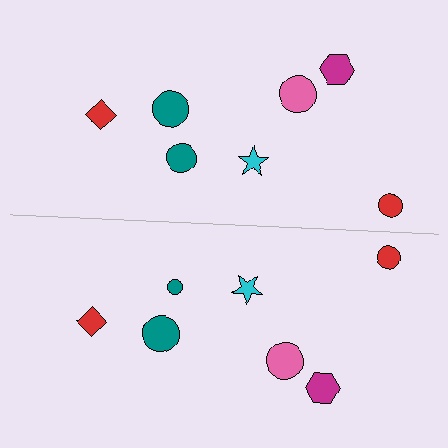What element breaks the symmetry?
The teal circle on the bottom side has a different size than its mirror counterpart.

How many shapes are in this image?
There are 14 shapes in this image.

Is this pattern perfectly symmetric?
No, the pattern is not perfectly symmetric. The teal circle on the bottom side has a different size than its mirror counterpart.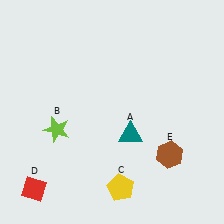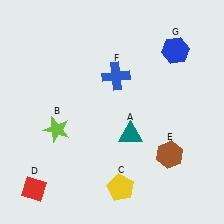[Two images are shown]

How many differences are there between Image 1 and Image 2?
There are 2 differences between the two images.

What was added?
A blue cross (F), a blue hexagon (G) were added in Image 2.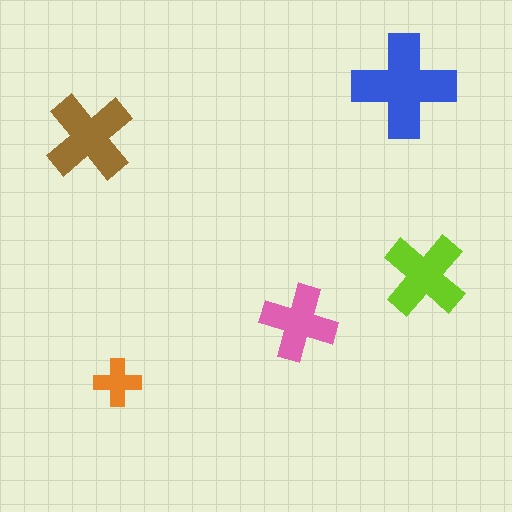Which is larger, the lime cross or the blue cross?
The blue one.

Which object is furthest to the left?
The brown cross is leftmost.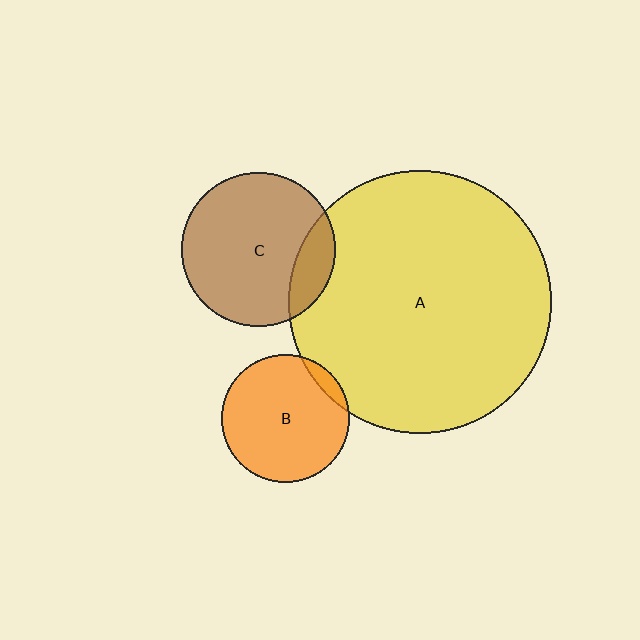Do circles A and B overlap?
Yes.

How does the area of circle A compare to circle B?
Approximately 4.2 times.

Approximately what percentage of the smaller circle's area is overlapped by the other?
Approximately 5%.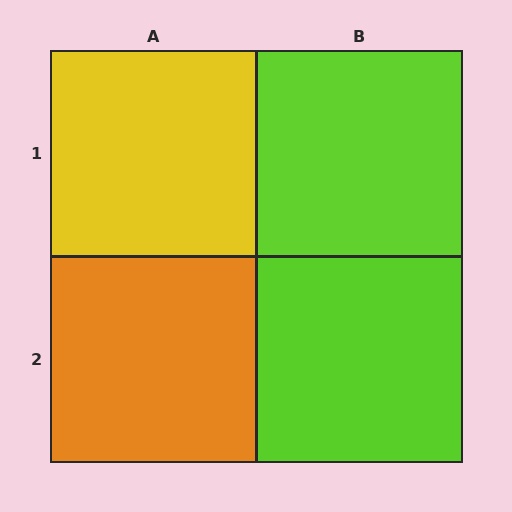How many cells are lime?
2 cells are lime.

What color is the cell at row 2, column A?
Orange.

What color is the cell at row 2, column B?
Lime.